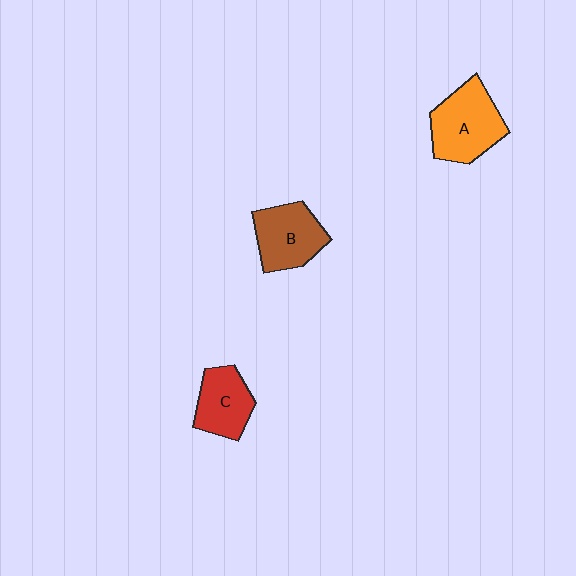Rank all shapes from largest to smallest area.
From largest to smallest: A (orange), B (brown), C (red).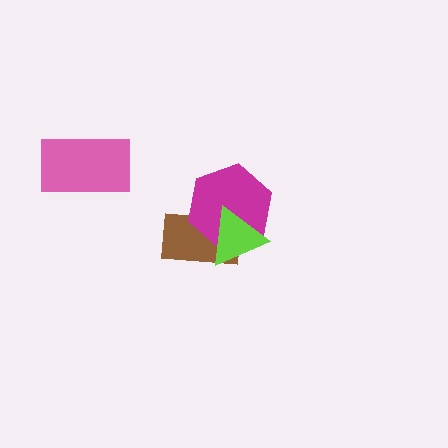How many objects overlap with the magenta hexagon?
2 objects overlap with the magenta hexagon.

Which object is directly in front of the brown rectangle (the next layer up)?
The magenta hexagon is directly in front of the brown rectangle.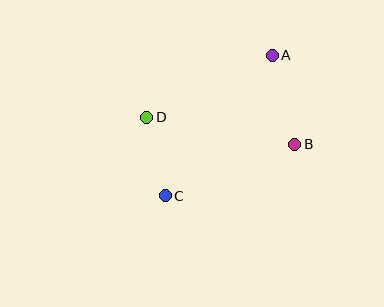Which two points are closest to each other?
Points C and D are closest to each other.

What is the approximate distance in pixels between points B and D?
The distance between B and D is approximately 150 pixels.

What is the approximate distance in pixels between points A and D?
The distance between A and D is approximately 140 pixels.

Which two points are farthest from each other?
Points A and C are farthest from each other.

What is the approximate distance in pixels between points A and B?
The distance between A and B is approximately 92 pixels.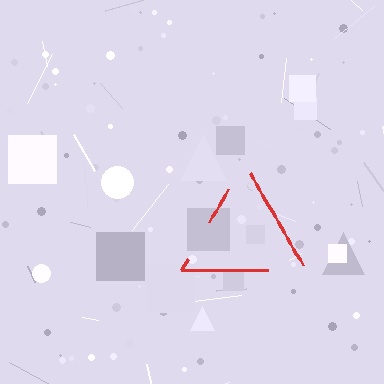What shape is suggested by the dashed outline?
The dashed outline suggests a triangle.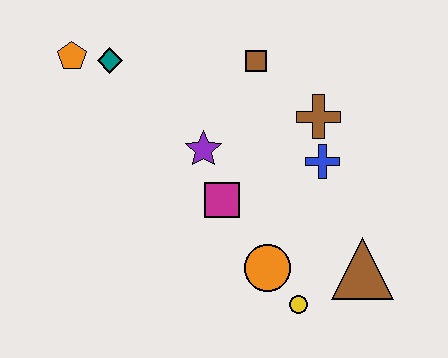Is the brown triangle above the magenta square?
No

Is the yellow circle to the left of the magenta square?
No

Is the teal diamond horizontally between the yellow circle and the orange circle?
No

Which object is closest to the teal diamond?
The orange pentagon is closest to the teal diamond.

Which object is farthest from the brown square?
The yellow circle is farthest from the brown square.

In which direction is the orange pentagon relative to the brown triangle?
The orange pentagon is to the left of the brown triangle.